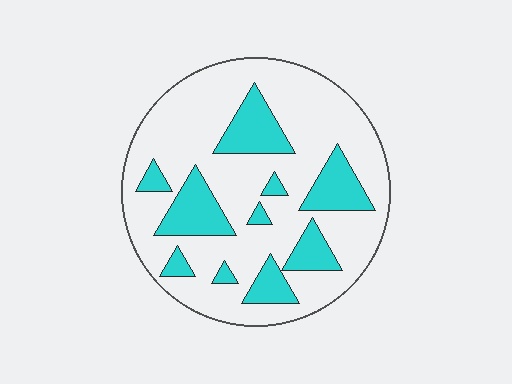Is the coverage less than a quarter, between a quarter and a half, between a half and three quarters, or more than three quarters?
Between a quarter and a half.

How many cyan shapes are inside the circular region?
10.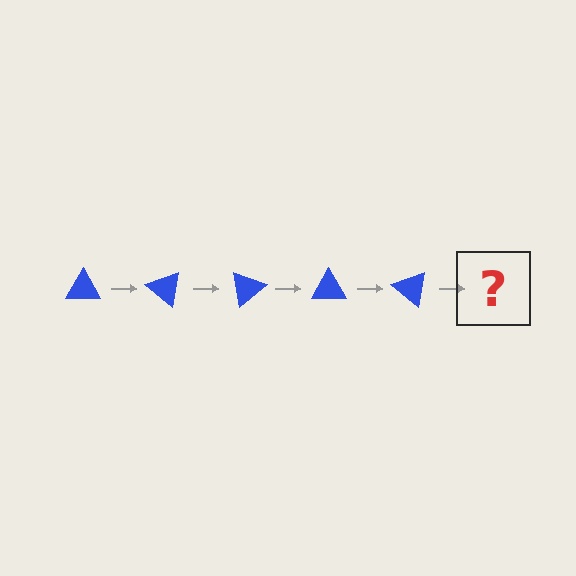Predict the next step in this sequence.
The next step is a blue triangle rotated 200 degrees.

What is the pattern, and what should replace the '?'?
The pattern is that the triangle rotates 40 degrees each step. The '?' should be a blue triangle rotated 200 degrees.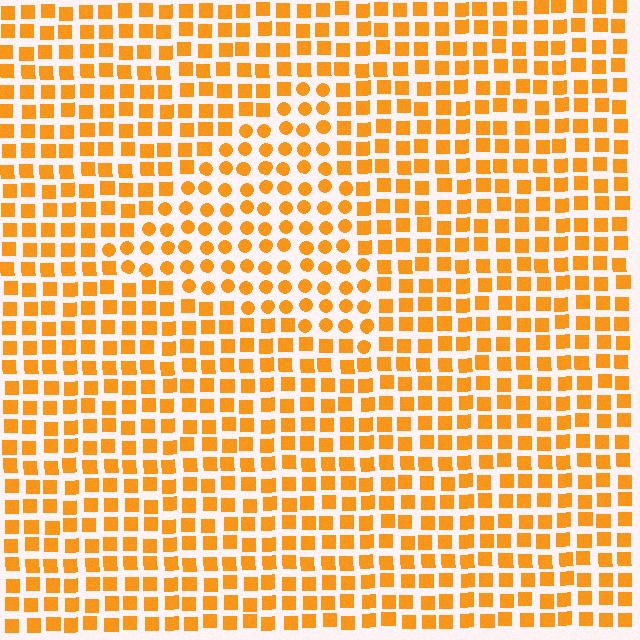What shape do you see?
I see a triangle.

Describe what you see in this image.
The image is filled with small orange elements arranged in a uniform grid. A triangle-shaped region contains circles, while the surrounding area contains squares. The boundary is defined purely by the change in element shape.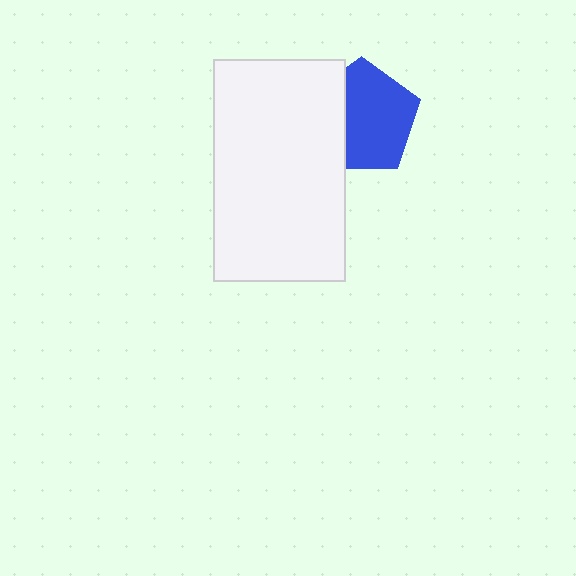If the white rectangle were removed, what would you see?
You would see the complete blue pentagon.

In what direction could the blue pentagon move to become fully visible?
The blue pentagon could move right. That would shift it out from behind the white rectangle entirely.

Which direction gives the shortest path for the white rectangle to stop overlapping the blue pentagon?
Moving left gives the shortest separation.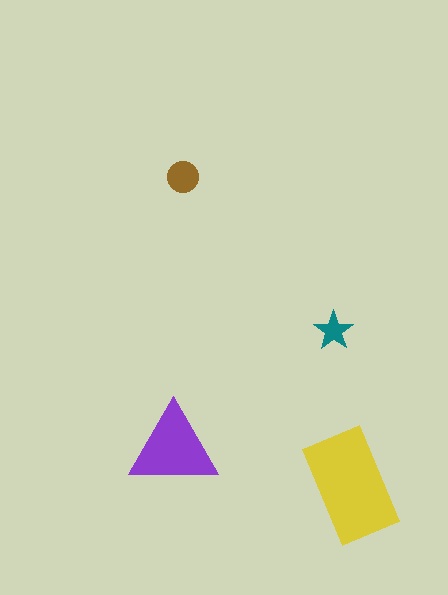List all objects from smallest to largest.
The teal star, the brown circle, the purple triangle, the yellow rectangle.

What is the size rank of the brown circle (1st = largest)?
3rd.